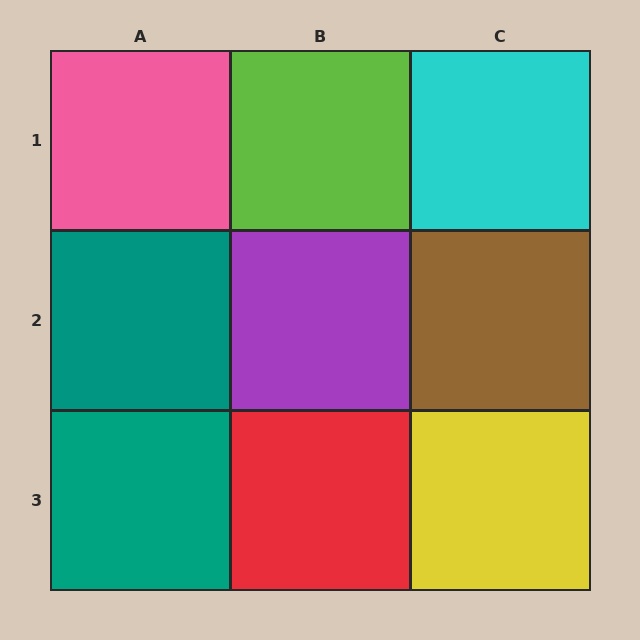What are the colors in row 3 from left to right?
Teal, red, yellow.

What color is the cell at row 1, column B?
Lime.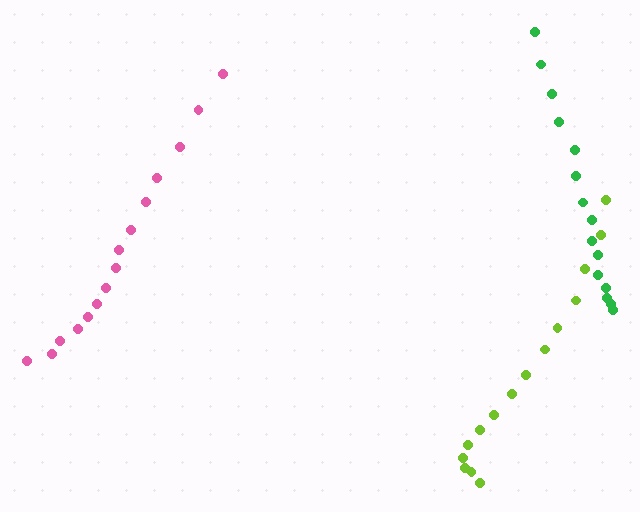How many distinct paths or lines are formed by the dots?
There are 3 distinct paths.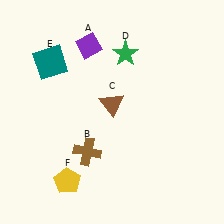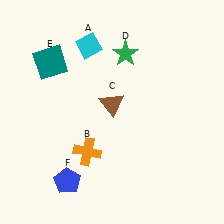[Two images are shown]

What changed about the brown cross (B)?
In Image 1, B is brown. In Image 2, it changed to orange.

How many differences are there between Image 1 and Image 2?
There are 3 differences between the two images.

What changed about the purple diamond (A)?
In Image 1, A is purple. In Image 2, it changed to cyan.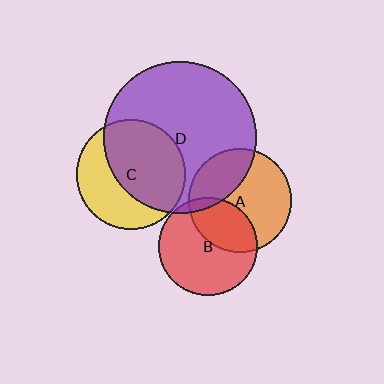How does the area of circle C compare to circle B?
Approximately 1.2 times.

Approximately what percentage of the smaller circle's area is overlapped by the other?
Approximately 35%.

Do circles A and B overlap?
Yes.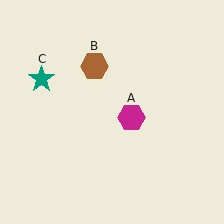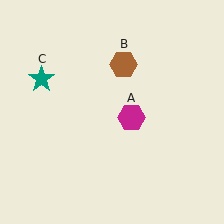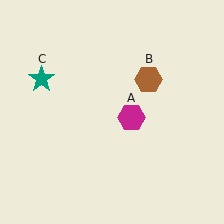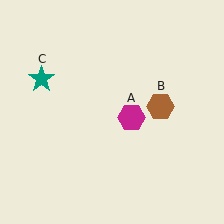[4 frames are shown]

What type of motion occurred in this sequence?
The brown hexagon (object B) rotated clockwise around the center of the scene.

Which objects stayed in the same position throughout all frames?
Magenta hexagon (object A) and teal star (object C) remained stationary.